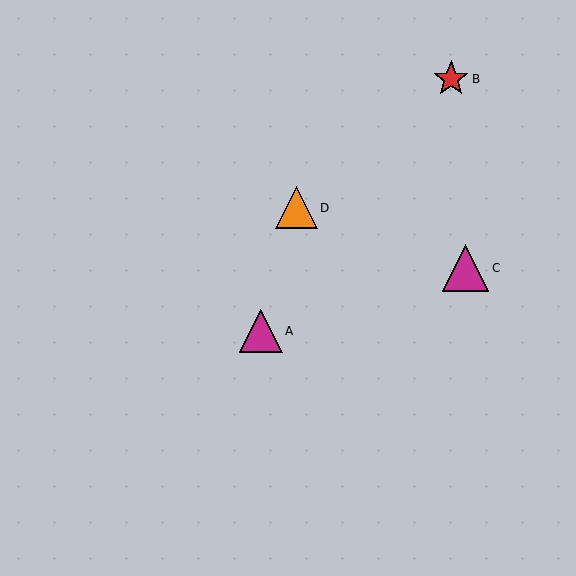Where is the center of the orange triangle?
The center of the orange triangle is at (296, 208).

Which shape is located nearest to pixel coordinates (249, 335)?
The magenta triangle (labeled A) at (261, 331) is nearest to that location.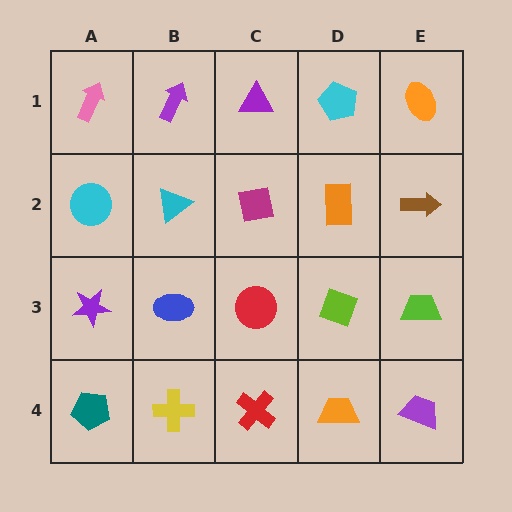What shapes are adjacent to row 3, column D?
An orange rectangle (row 2, column D), an orange trapezoid (row 4, column D), a red circle (row 3, column C), a lime trapezoid (row 3, column E).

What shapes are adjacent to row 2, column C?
A purple triangle (row 1, column C), a red circle (row 3, column C), a cyan triangle (row 2, column B), an orange rectangle (row 2, column D).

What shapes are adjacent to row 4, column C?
A red circle (row 3, column C), a yellow cross (row 4, column B), an orange trapezoid (row 4, column D).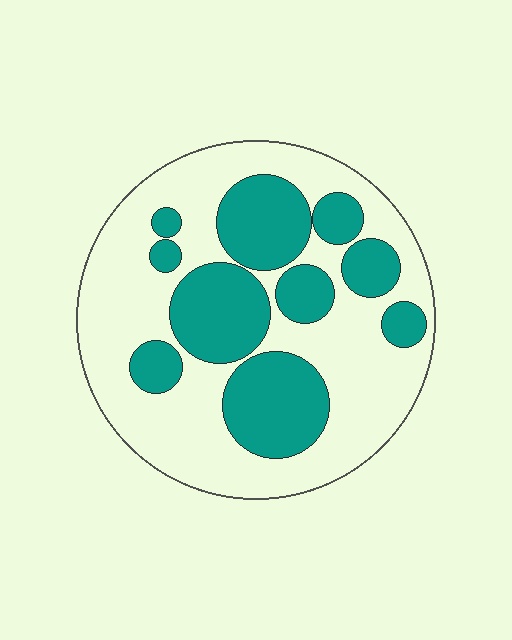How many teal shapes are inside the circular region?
10.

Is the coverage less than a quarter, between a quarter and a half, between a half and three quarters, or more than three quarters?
Between a quarter and a half.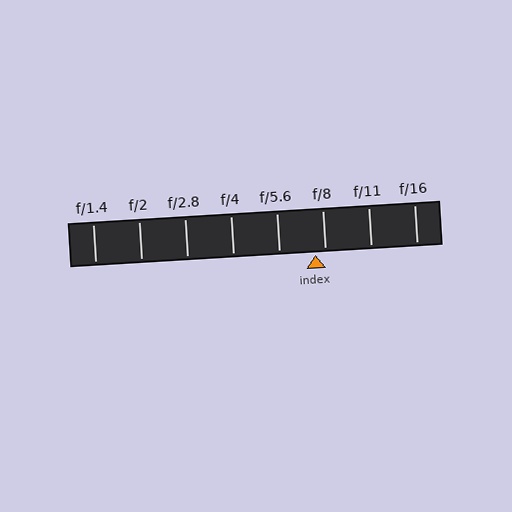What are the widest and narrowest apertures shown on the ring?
The widest aperture shown is f/1.4 and the narrowest is f/16.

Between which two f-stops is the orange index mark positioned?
The index mark is between f/5.6 and f/8.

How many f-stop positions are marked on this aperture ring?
There are 8 f-stop positions marked.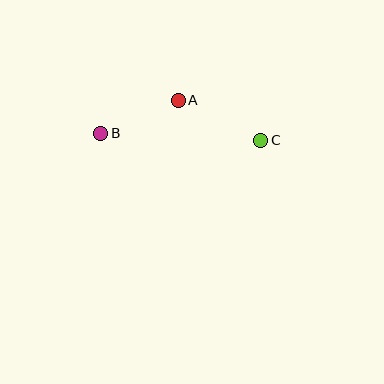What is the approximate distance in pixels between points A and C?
The distance between A and C is approximately 92 pixels.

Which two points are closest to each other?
Points A and B are closest to each other.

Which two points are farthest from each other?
Points B and C are farthest from each other.